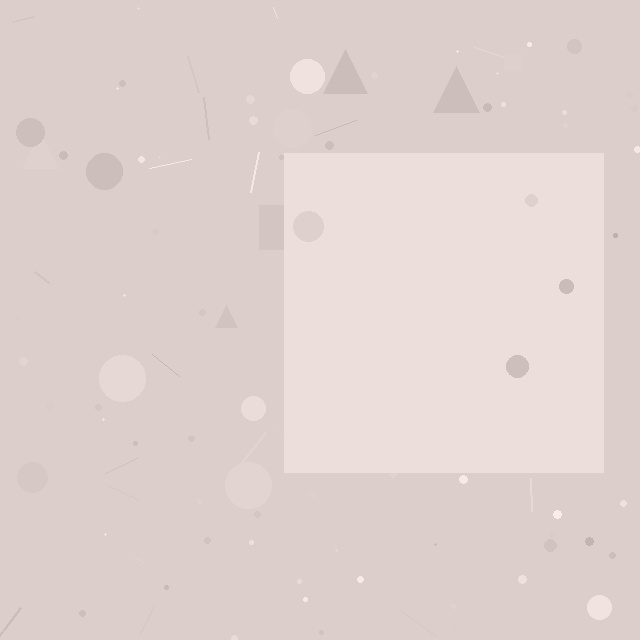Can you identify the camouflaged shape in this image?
The camouflaged shape is a square.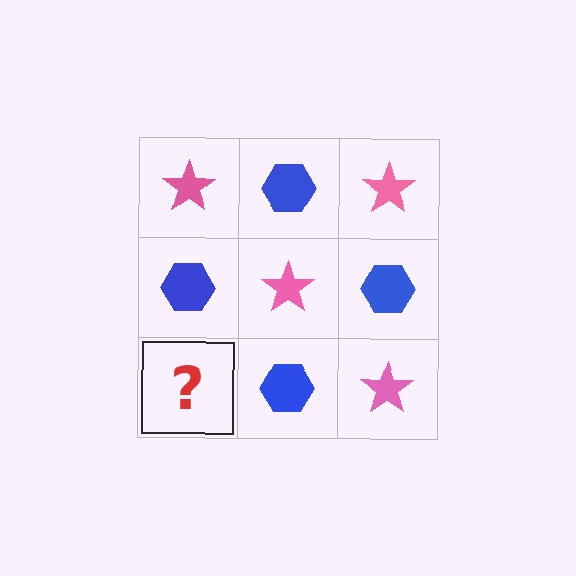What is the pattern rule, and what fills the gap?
The rule is that it alternates pink star and blue hexagon in a checkerboard pattern. The gap should be filled with a pink star.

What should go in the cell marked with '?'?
The missing cell should contain a pink star.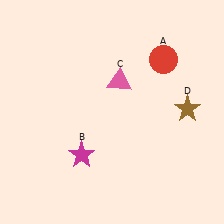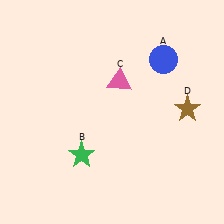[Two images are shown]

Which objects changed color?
A changed from red to blue. B changed from magenta to green.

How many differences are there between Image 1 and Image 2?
There are 2 differences between the two images.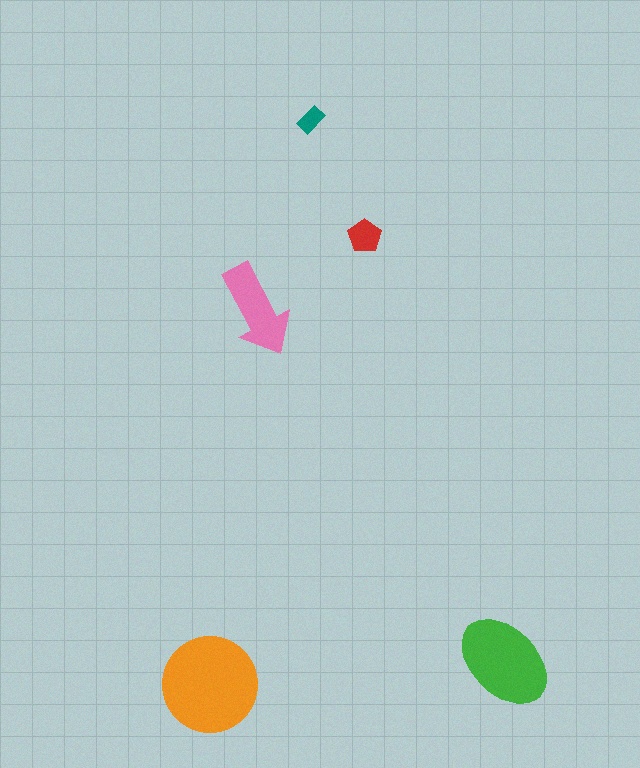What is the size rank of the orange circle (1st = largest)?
1st.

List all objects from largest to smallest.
The orange circle, the green ellipse, the pink arrow, the red pentagon, the teal rectangle.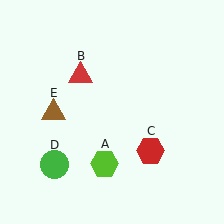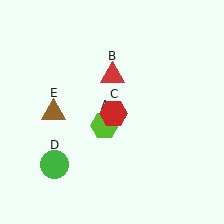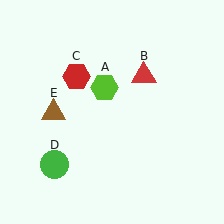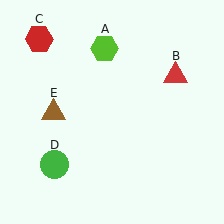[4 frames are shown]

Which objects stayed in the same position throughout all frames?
Green circle (object D) and brown triangle (object E) remained stationary.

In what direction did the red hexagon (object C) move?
The red hexagon (object C) moved up and to the left.